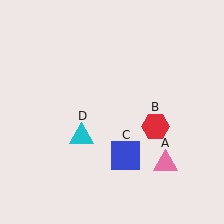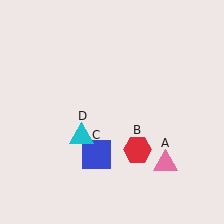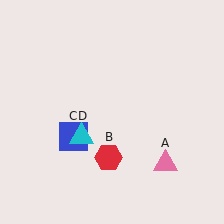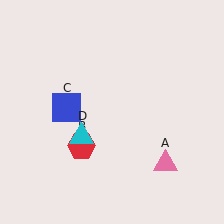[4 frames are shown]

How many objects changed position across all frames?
2 objects changed position: red hexagon (object B), blue square (object C).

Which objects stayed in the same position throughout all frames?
Pink triangle (object A) and cyan triangle (object D) remained stationary.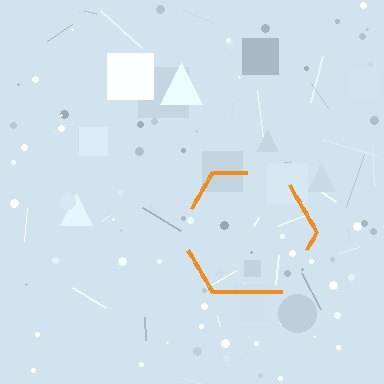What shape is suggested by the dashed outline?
The dashed outline suggests a hexagon.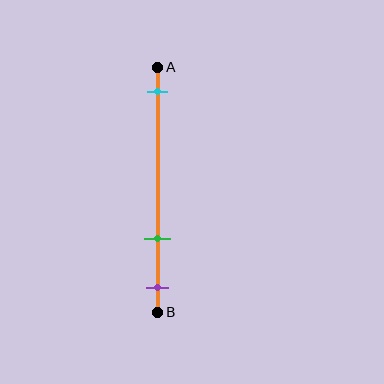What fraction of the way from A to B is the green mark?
The green mark is approximately 70% (0.7) of the way from A to B.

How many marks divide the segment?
There are 3 marks dividing the segment.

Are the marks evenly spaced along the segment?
No, the marks are not evenly spaced.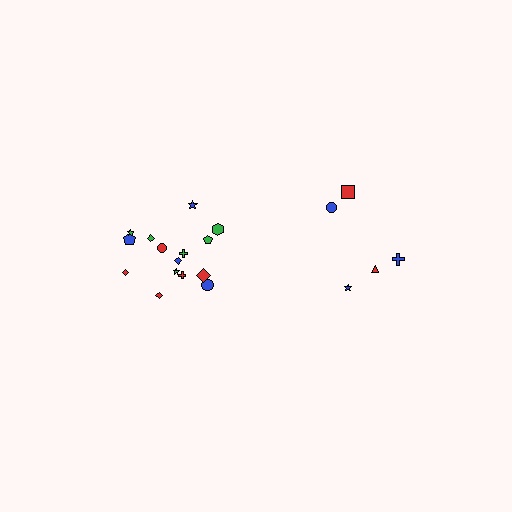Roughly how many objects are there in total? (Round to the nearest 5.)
Roughly 20 objects in total.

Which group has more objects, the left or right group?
The left group.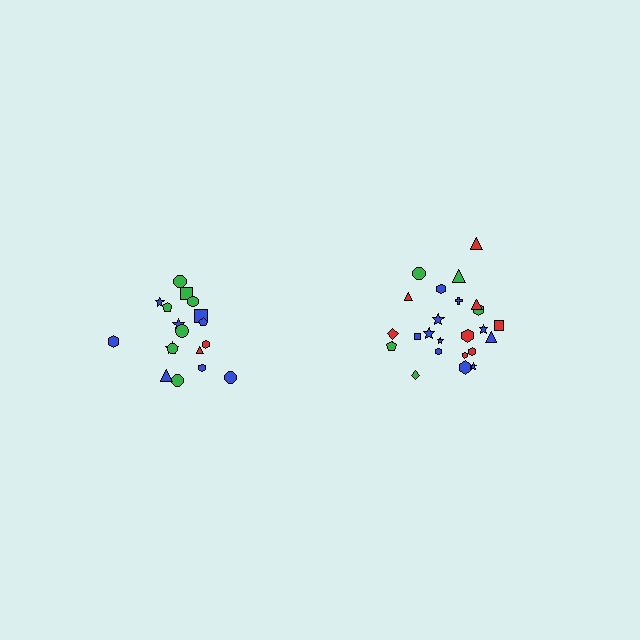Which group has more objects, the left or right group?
The right group.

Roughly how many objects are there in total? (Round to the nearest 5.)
Roughly 45 objects in total.